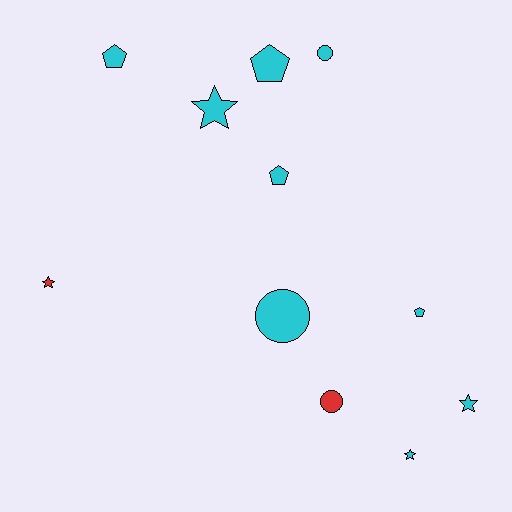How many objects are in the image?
There are 11 objects.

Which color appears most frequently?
Cyan, with 9 objects.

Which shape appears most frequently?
Pentagon, with 4 objects.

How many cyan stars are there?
There are 3 cyan stars.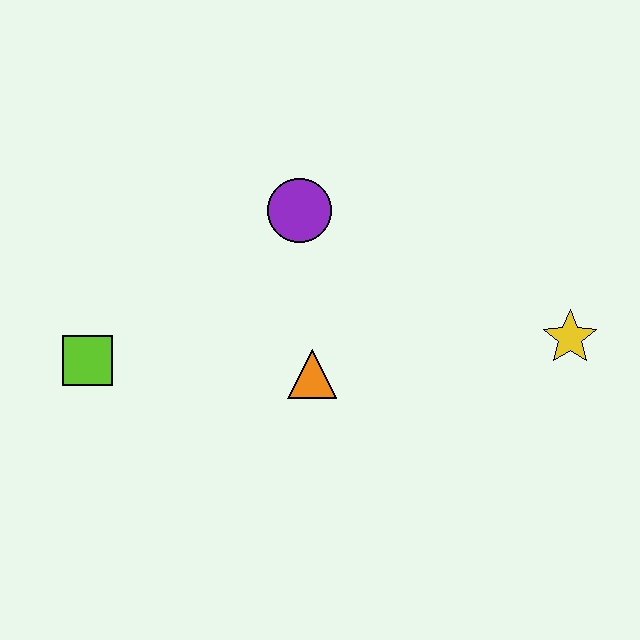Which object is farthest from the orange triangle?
The yellow star is farthest from the orange triangle.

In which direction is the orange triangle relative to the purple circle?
The orange triangle is below the purple circle.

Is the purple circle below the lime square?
No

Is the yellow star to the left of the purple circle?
No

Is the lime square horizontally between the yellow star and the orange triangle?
No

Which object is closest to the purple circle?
The orange triangle is closest to the purple circle.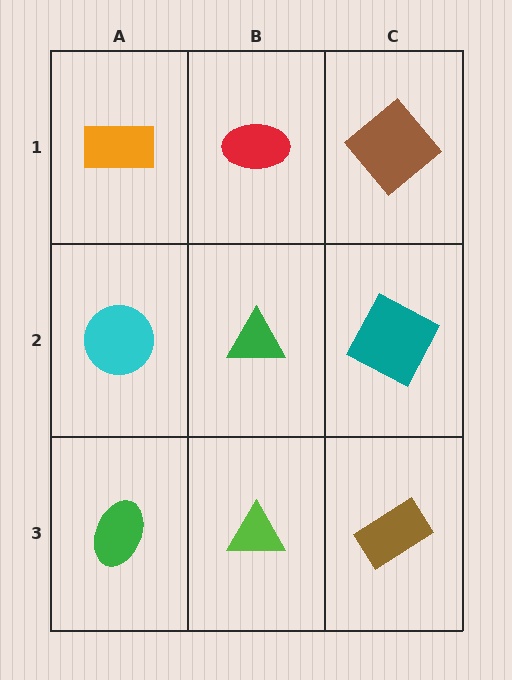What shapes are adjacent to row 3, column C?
A teal square (row 2, column C), a lime triangle (row 3, column B).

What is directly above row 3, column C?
A teal square.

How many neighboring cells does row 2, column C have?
3.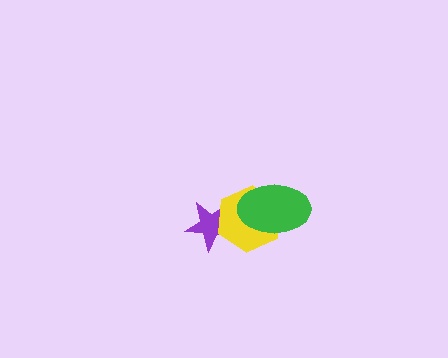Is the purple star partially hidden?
Yes, it is partially covered by another shape.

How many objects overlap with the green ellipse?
1 object overlaps with the green ellipse.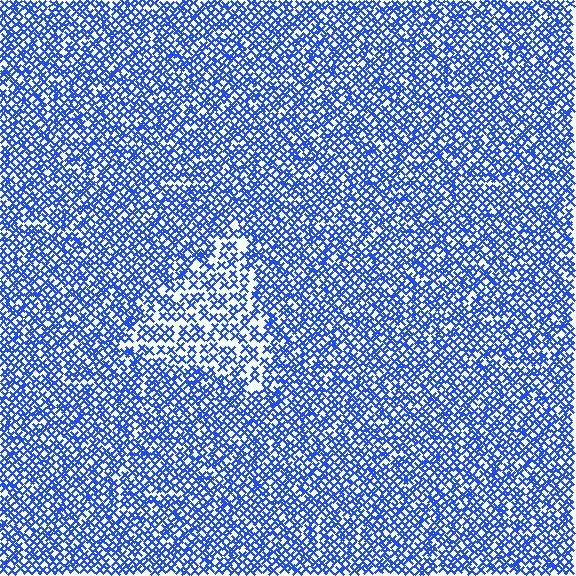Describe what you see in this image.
The image contains small blue elements arranged at two different densities. A triangle-shaped region is visible where the elements are less densely packed than the surrounding area.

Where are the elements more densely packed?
The elements are more densely packed outside the triangle boundary.